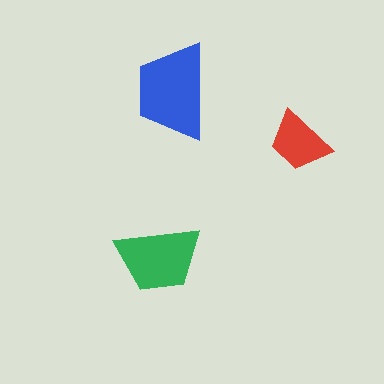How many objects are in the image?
There are 3 objects in the image.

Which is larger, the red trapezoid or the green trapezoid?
The green one.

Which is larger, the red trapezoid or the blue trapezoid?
The blue one.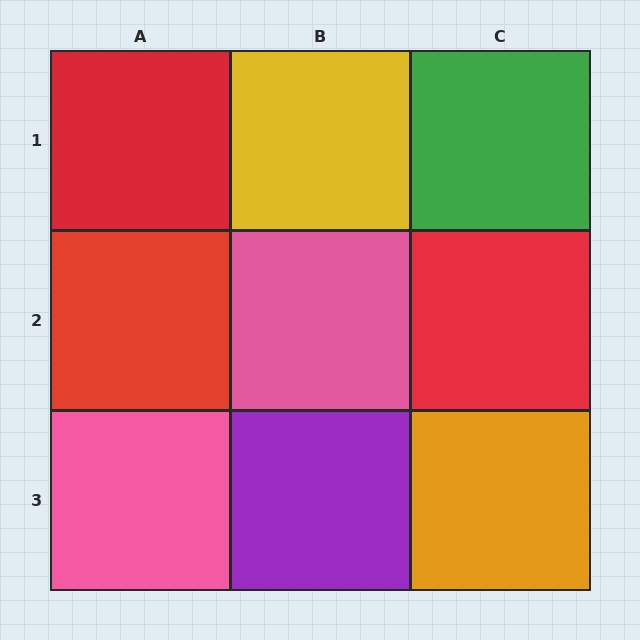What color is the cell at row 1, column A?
Red.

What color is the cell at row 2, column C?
Red.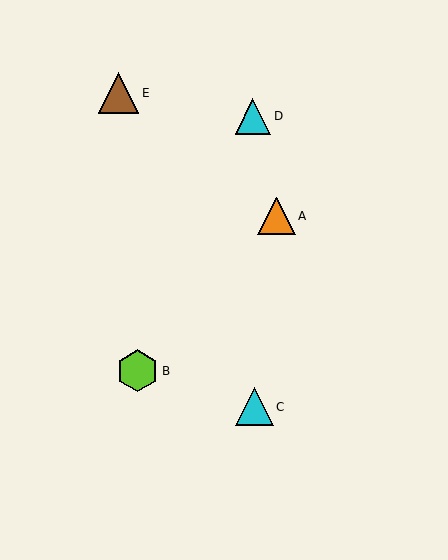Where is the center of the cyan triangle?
The center of the cyan triangle is at (253, 117).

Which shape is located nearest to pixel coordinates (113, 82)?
The brown triangle (labeled E) at (119, 93) is nearest to that location.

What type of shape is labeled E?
Shape E is a brown triangle.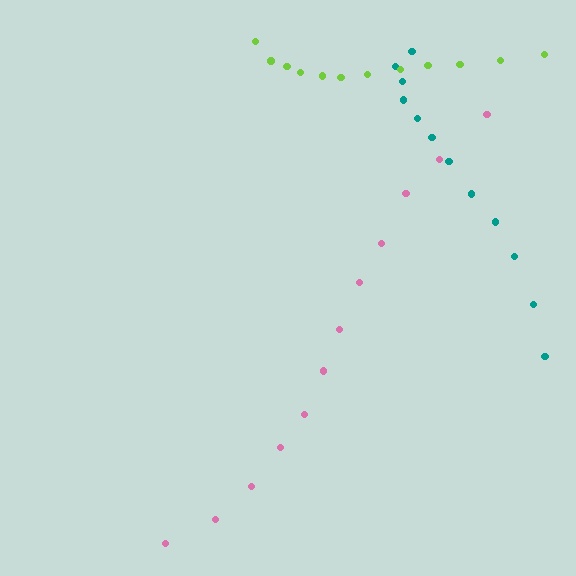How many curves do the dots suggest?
There are 3 distinct paths.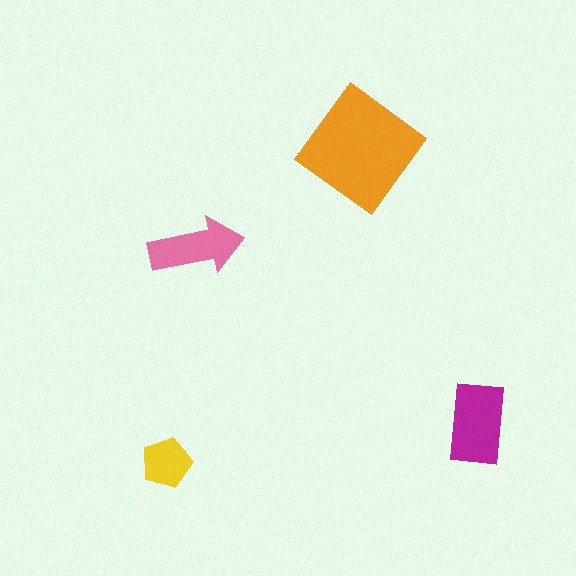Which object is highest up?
The orange diamond is topmost.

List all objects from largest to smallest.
The orange diamond, the magenta rectangle, the pink arrow, the yellow pentagon.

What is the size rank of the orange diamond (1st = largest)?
1st.